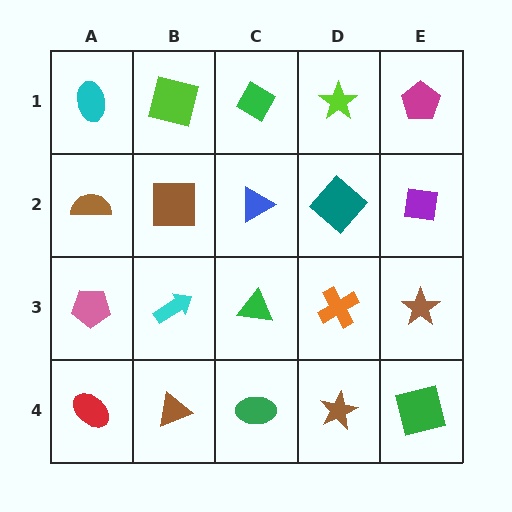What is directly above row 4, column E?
A brown star.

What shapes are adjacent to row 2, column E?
A magenta pentagon (row 1, column E), a brown star (row 3, column E), a teal diamond (row 2, column D).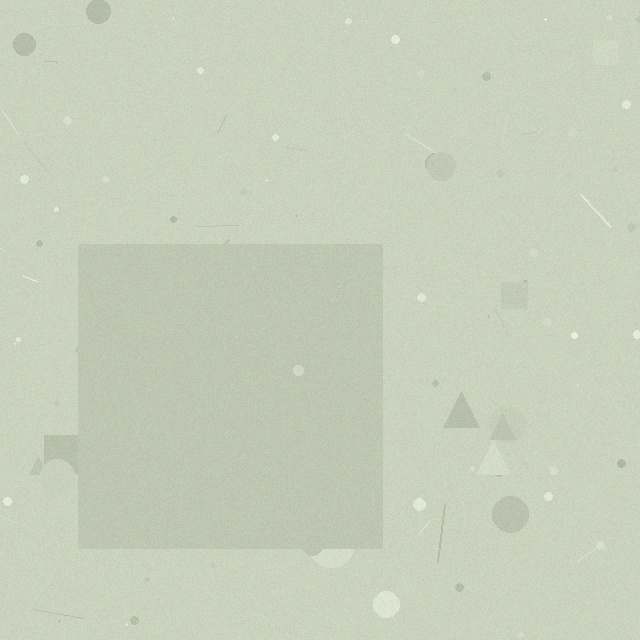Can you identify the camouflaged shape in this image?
The camouflaged shape is a square.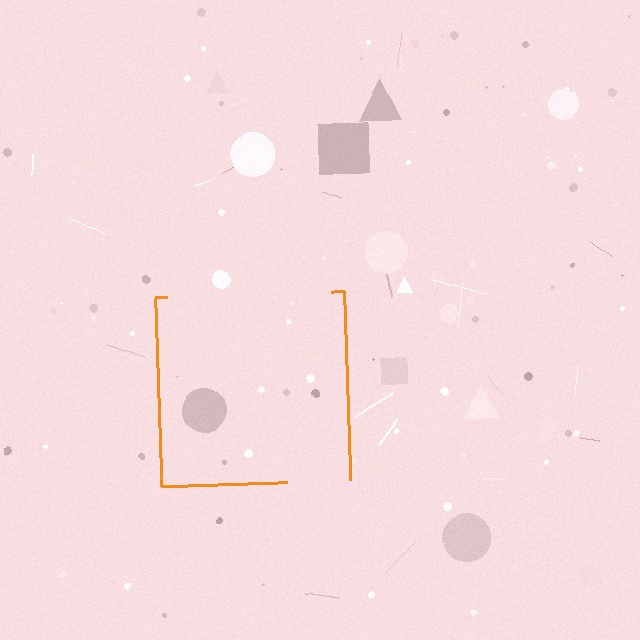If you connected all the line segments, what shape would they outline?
They would outline a square.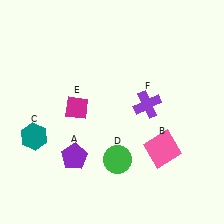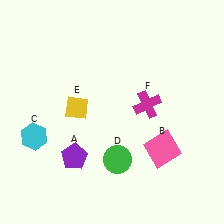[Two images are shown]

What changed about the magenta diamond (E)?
In Image 1, E is magenta. In Image 2, it changed to yellow.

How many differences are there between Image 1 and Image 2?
There are 3 differences between the two images.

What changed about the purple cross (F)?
In Image 1, F is purple. In Image 2, it changed to magenta.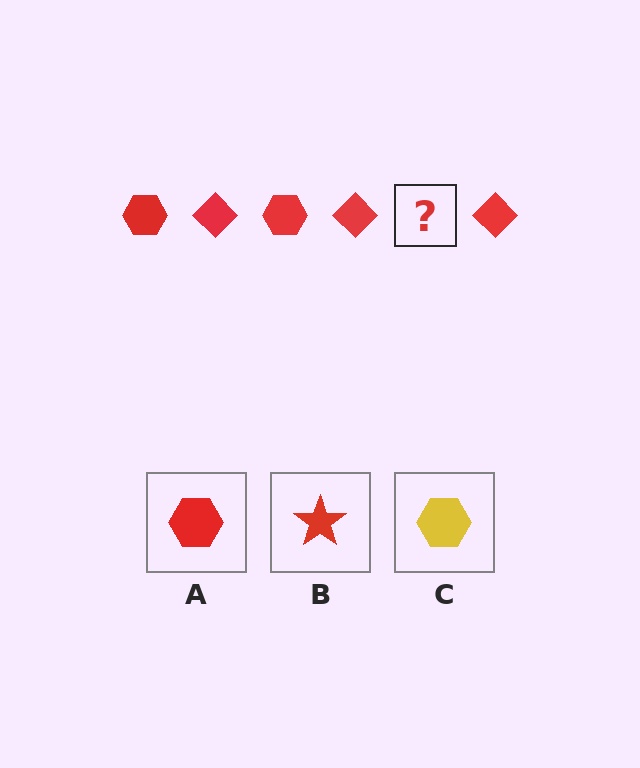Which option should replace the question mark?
Option A.